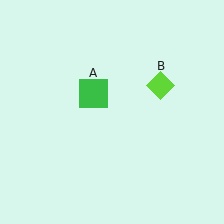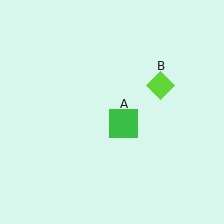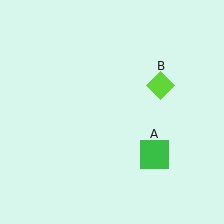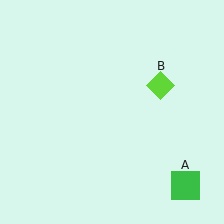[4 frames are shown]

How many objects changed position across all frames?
1 object changed position: green square (object A).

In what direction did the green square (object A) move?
The green square (object A) moved down and to the right.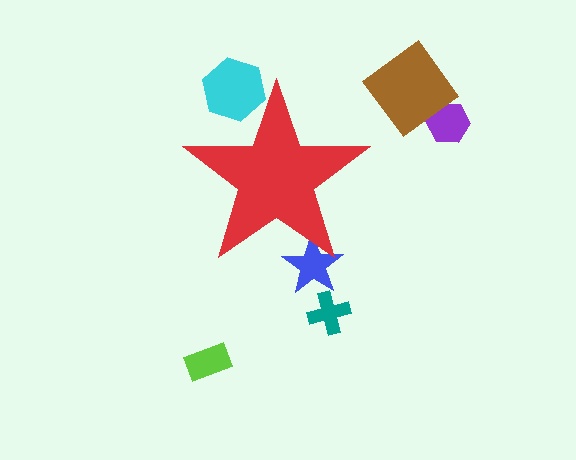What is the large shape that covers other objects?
A red star.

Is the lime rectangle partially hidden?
No, the lime rectangle is fully visible.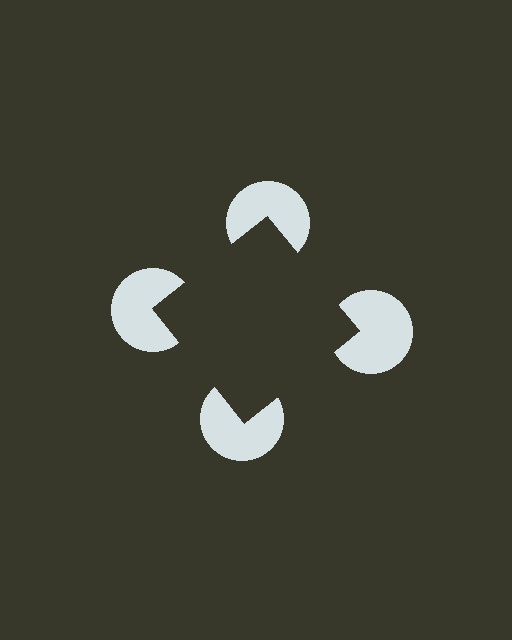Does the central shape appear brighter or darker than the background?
It typically appears slightly darker than the background, even though no actual brightness change is drawn.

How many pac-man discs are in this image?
There are 4 — one at each vertex of the illusory square.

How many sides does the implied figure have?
4 sides.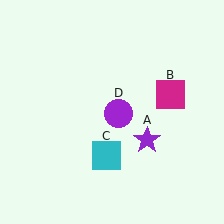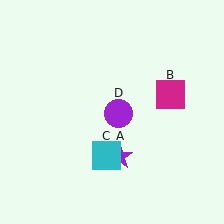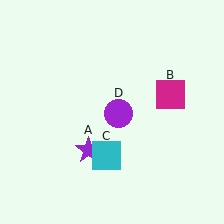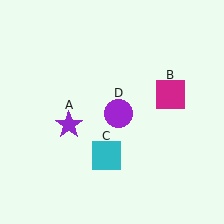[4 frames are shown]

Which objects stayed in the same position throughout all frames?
Magenta square (object B) and cyan square (object C) and purple circle (object D) remained stationary.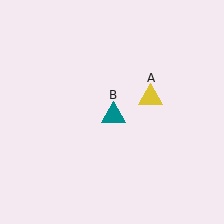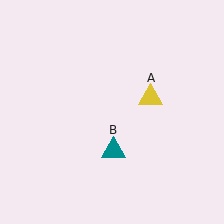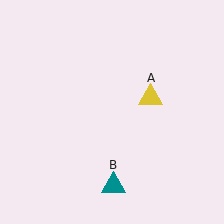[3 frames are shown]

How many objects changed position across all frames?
1 object changed position: teal triangle (object B).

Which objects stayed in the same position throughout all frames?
Yellow triangle (object A) remained stationary.